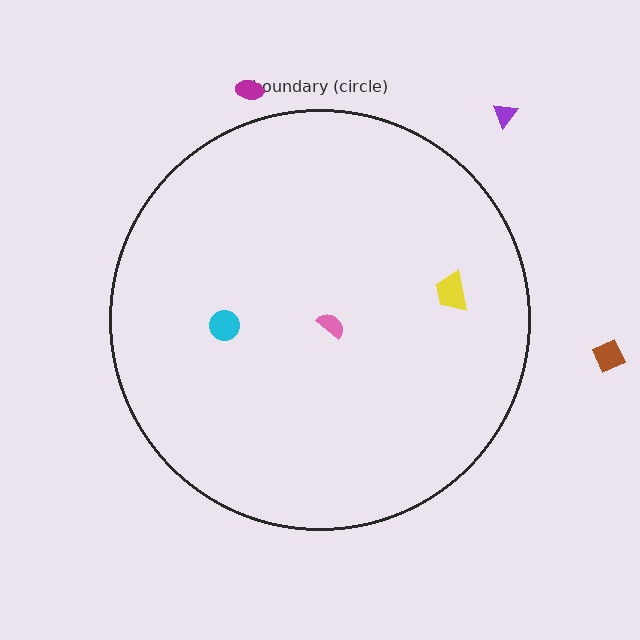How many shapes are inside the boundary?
3 inside, 3 outside.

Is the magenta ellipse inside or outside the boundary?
Outside.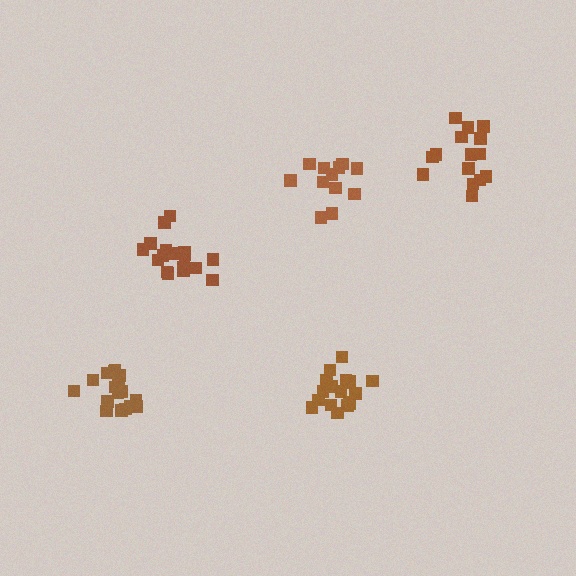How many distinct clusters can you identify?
There are 5 distinct clusters.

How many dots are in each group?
Group 1: 18 dots, Group 2: 12 dots, Group 3: 17 dots, Group 4: 15 dots, Group 5: 17 dots (79 total).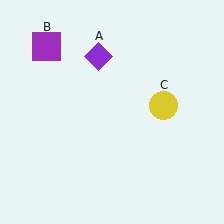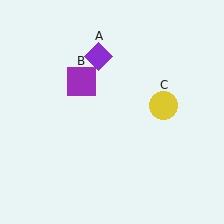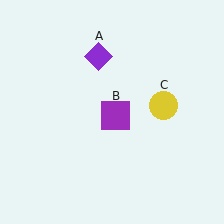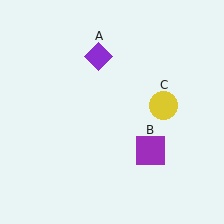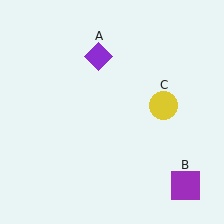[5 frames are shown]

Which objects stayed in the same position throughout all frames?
Purple diamond (object A) and yellow circle (object C) remained stationary.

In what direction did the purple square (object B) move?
The purple square (object B) moved down and to the right.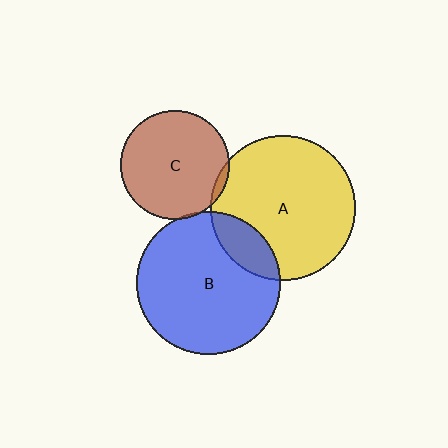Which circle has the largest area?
Circle A (yellow).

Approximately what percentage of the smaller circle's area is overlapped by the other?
Approximately 5%.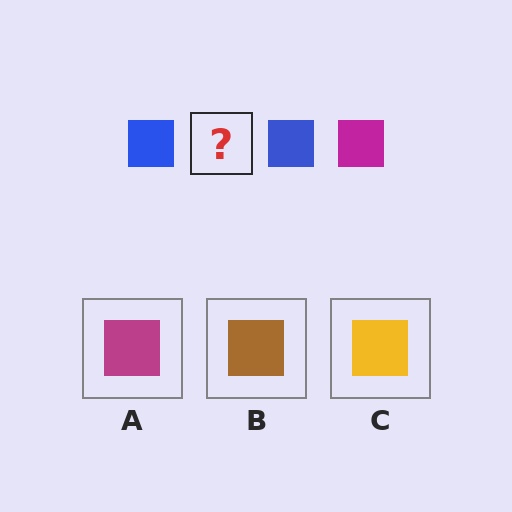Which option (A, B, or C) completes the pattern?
A.